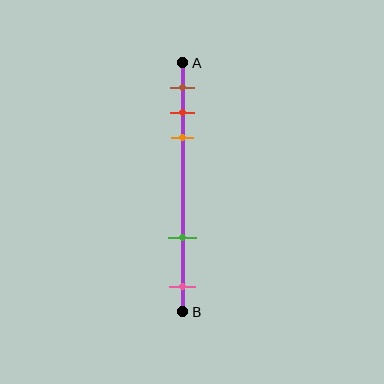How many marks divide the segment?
There are 5 marks dividing the segment.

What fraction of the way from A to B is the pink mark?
The pink mark is approximately 90% (0.9) of the way from A to B.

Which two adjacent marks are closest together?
The red and orange marks are the closest adjacent pair.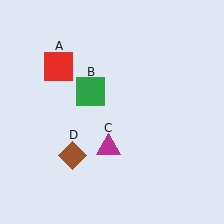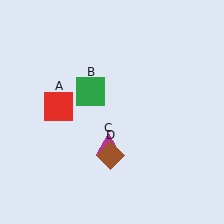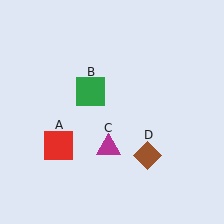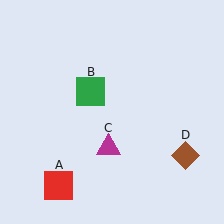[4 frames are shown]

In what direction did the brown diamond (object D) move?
The brown diamond (object D) moved right.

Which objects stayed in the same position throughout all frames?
Green square (object B) and magenta triangle (object C) remained stationary.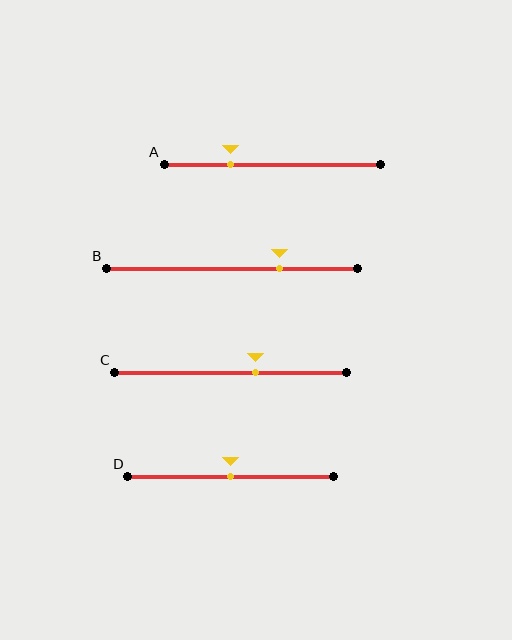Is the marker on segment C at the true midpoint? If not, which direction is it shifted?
No, the marker on segment C is shifted to the right by about 11% of the segment length.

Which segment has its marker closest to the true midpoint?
Segment D has its marker closest to the true midpoint.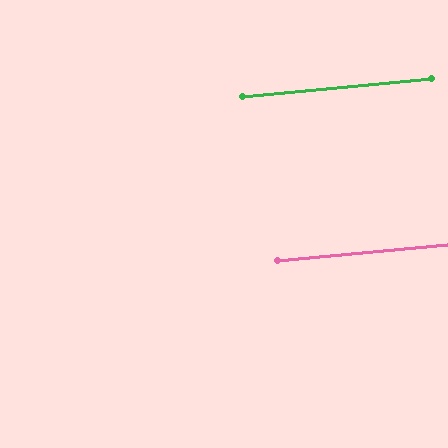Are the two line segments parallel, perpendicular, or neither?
Parallel — their directions differ by only 0.2°.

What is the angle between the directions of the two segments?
Approximately 0 degrees.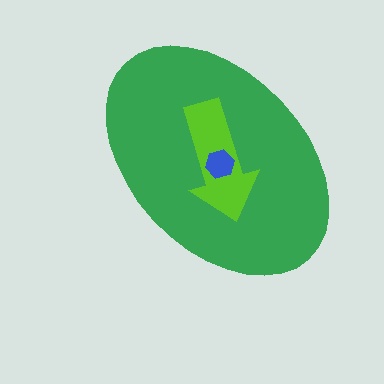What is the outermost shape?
The green ellipse.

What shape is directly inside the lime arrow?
The blue hexagon.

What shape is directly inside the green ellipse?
The lime arrow.